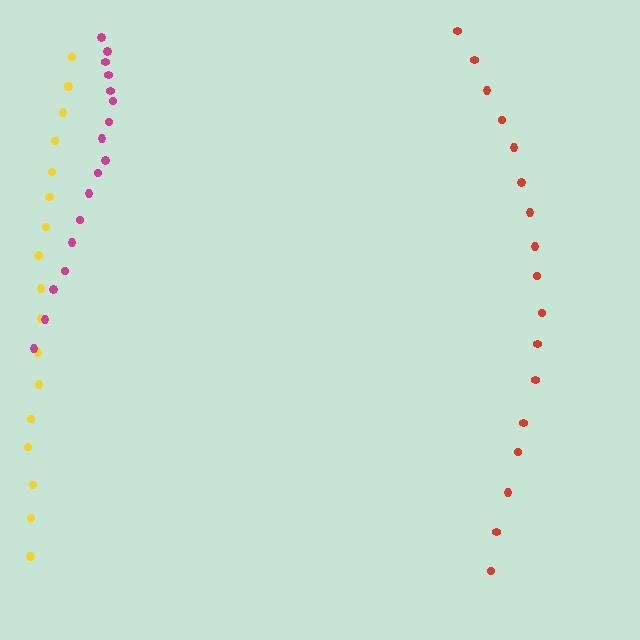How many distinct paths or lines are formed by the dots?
There are 3 distinct paths.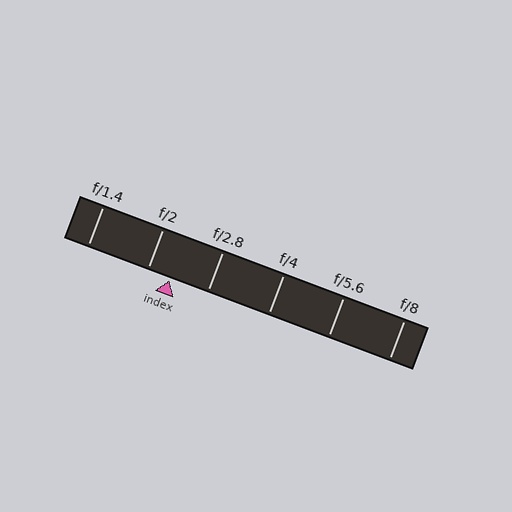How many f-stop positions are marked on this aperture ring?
There are 6 f-stop positions marked.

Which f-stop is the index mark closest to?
The index mark is closest to f/2.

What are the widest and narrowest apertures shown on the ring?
The widest aperture shown is f/1.4 and the narrowest is f/8.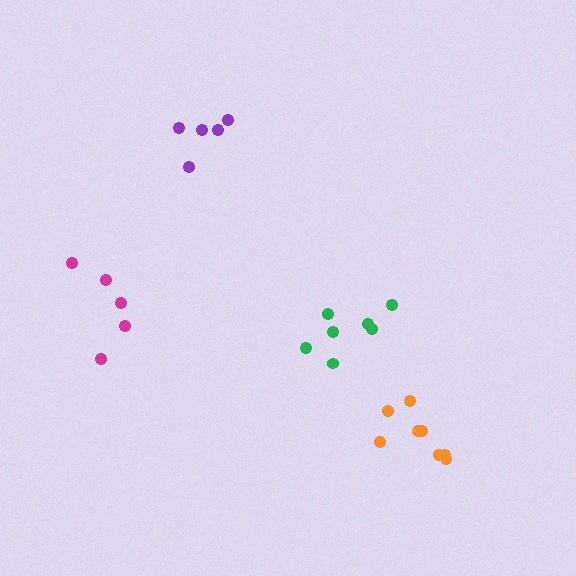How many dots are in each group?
Group 1: 5 dots, Group 2: 7 dots, Group 3: 8 dots, Group 4: 5 dots (25 total).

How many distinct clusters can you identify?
There are 4 distinct clusters.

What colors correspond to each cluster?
The clusters are colored: purple, green, orange, magenta.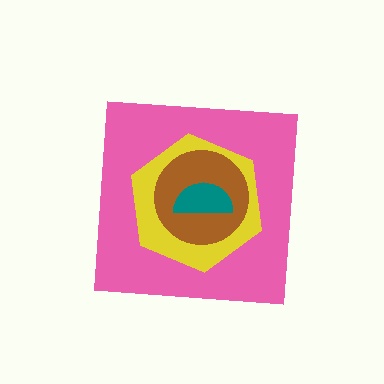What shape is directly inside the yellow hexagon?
The brown circle.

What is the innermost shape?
The teal semicircle.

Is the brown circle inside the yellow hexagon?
Yes.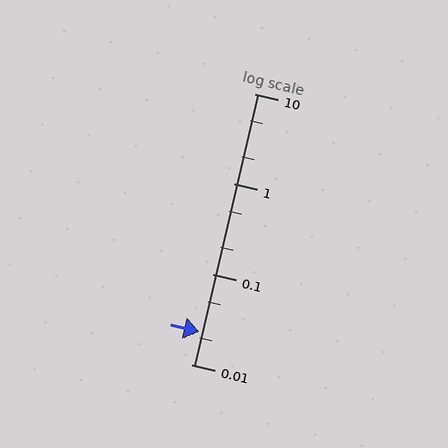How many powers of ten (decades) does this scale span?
The scale spans 3 decades, from 0.01 to 10.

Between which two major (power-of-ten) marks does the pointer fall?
The pointer is between 0.01 and 0.1.